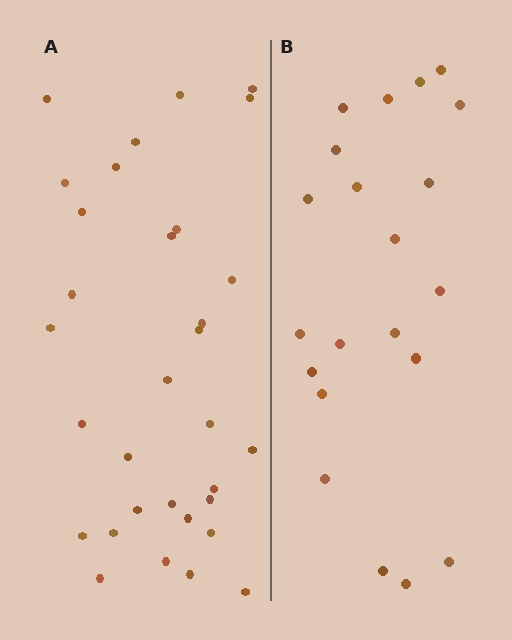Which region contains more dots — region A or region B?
Region A (the left region) has more dots.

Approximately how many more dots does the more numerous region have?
Region A has roughly 12 or so more dots than region B.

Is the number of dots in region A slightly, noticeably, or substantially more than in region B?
Region A has substantially more. The ratio is roughly 1.5 to 1.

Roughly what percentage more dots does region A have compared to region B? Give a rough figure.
About 50% more.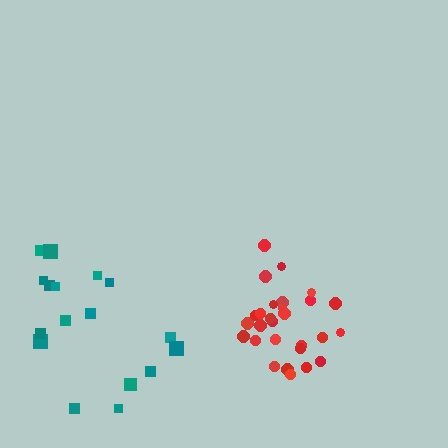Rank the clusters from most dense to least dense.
red, teal.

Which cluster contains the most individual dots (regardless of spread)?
Red (28).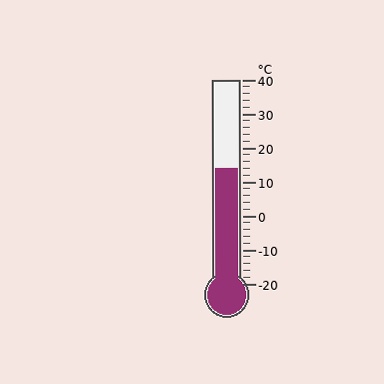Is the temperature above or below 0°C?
The temperature is above 0°C.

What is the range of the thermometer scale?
The thermometer scale ranges from -20°C to 40°C.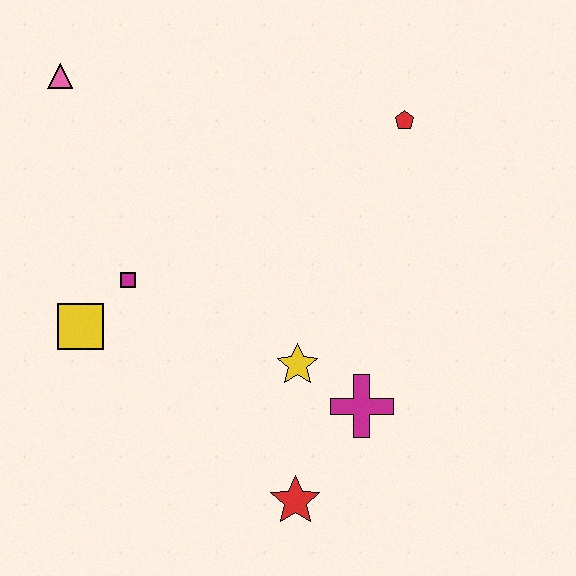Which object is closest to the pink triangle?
The magenta square is closest to the pink triangle.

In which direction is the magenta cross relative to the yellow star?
The magenta cross is to the right of the yellow star.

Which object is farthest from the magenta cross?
The pink triangle is farthest from the magenta cross.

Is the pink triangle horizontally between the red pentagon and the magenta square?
No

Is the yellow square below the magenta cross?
No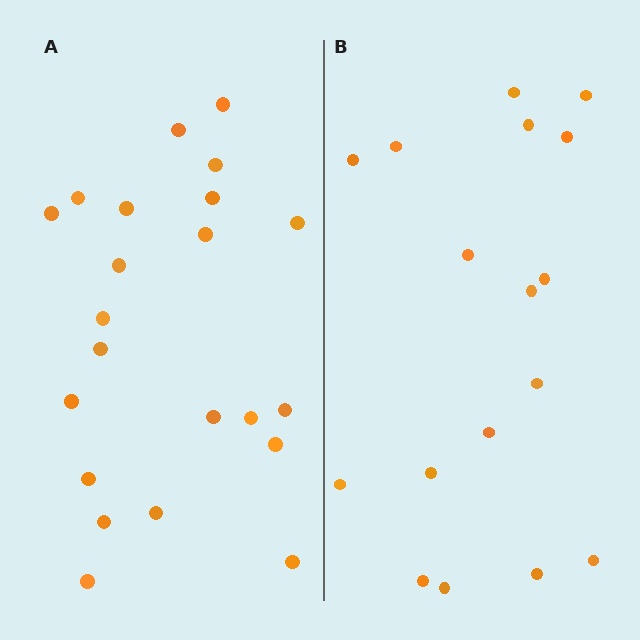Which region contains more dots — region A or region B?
Region A (the left region) has more dots.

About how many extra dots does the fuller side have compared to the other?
Region A has about 5 more dots than region B.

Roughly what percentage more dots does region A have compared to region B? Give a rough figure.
About 30% more.